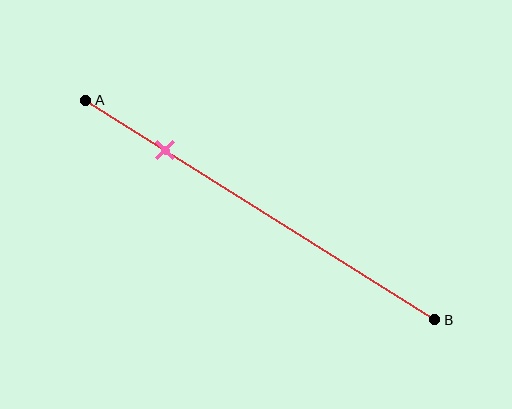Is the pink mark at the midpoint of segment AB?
No, the mark is at about 25% from A, not at the 50% midpoint.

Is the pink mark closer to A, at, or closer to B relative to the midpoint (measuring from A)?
The pink mark is closer to point A than the midpoint of segment AB.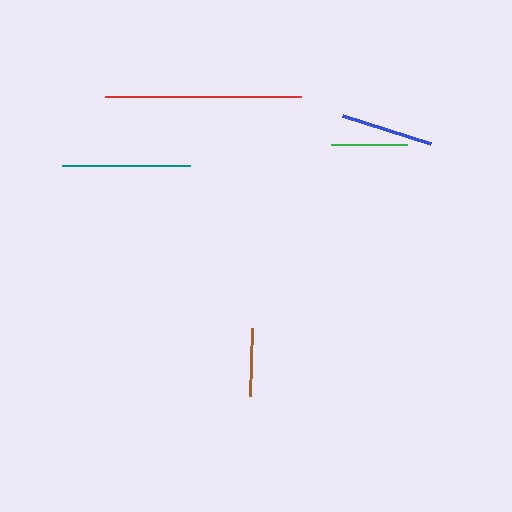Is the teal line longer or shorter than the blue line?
The teal line is longer than the blue line.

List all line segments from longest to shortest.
From longest to shortest: red, teal, blue, green, brown.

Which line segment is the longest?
The red line is the longest at approximately 196 pixels.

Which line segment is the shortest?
The brown line is the shortest at approximately 68 pixels.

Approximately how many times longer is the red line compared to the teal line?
The red line is approximately 1.5 times the length of the teal line.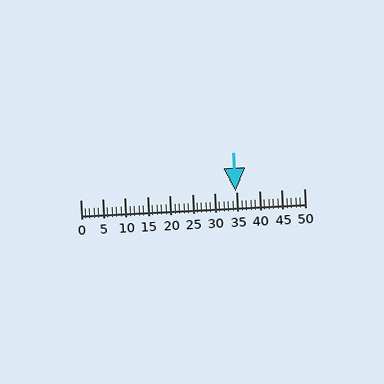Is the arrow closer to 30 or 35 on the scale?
The arrow is closer to 35.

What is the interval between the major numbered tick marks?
The major tick marks are spaced 5 units apart.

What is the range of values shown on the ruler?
The ruler shows values from 0 to 50.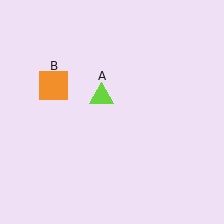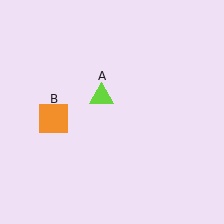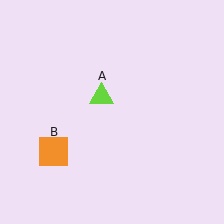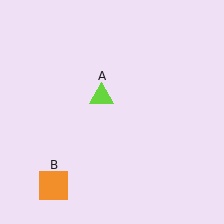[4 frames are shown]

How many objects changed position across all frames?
1 object changed position: orange square (object B).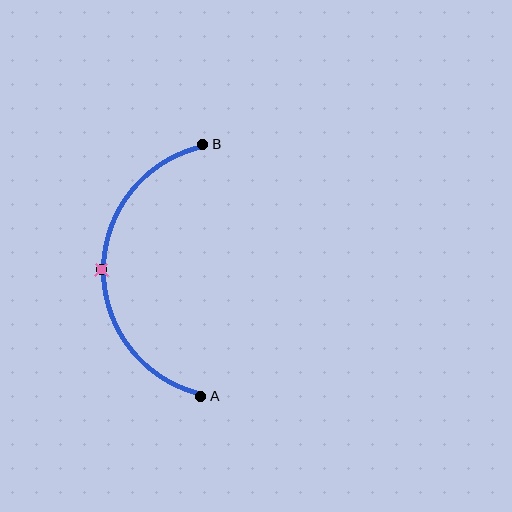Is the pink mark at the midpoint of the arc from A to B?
Yes. The pink mark lies on the arc at equal arc-length from both A and B — it is the arc midpoint.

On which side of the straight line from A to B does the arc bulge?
The arc bulges to the left of the straight line connecting A and B.